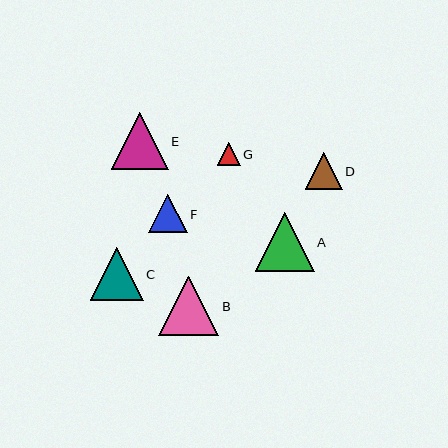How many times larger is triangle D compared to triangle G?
Triangle D is approximately 1.7 times the size of triangle G.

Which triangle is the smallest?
Triangle G is the smallest with a size of approximately 23 pixels.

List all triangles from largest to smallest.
From largest to smallest: B, A, E, C, F, D, G.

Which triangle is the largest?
Triangle B is the largest with a size of approximately 60 pixels.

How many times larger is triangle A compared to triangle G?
Triangle A is approximately 2.6 times the size of triangle G.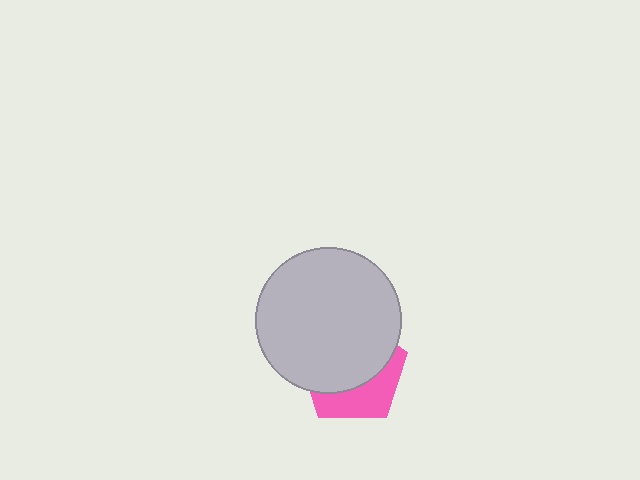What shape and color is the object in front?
The object in front is a light gray circle.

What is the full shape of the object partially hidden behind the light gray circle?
The partially hidden object is a pink pentagon.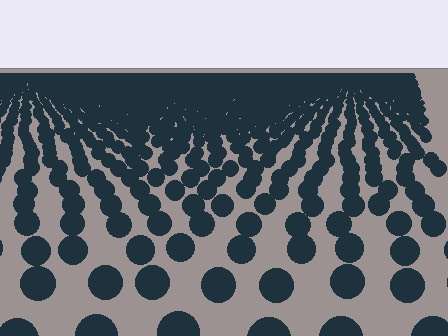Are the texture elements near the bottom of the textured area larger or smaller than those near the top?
Larger. Near the bottom, elements are closer to the viewer and appear at a bigger on-screen size.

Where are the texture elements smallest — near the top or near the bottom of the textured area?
Near the top.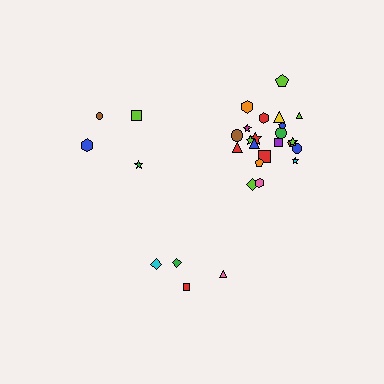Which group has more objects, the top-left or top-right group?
The top-right group.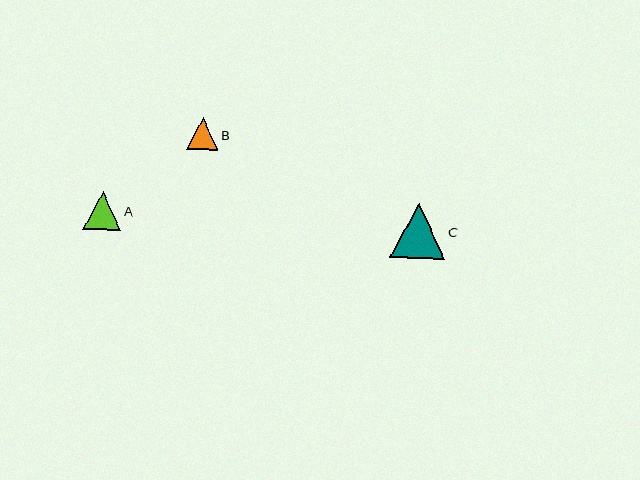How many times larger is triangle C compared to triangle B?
Triangle C is approximately 1.7 times the size of triangle B.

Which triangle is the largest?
Triangle C is the largest with a size of approximately 55 pixels.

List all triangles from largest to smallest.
From largest to smallest: C, A, B.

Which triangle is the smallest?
Triangle B is the smallest with a size of approximately 32 pixels.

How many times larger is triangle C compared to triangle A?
Triangle C is approximately 1.4 times the size of triangle A.